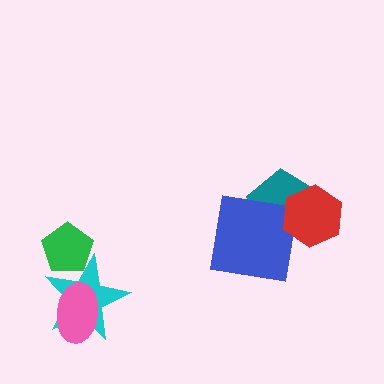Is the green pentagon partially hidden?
Yes, it is partially covered by another shape.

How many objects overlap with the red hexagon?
1 object overlaps with the red hexagon.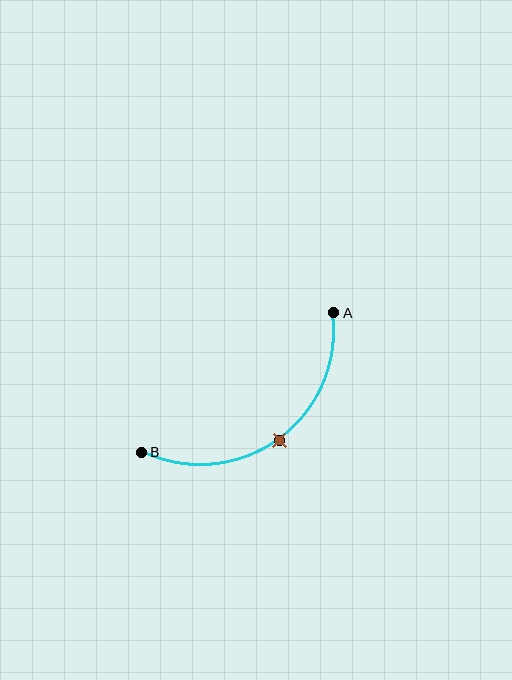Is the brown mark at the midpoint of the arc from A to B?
Yes. The brown mark lies on the arc at equal arc-length from both A and B — it is the arc midpoint.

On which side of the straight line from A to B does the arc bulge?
The arc bulges below and to the right of the straight line connecting A and B.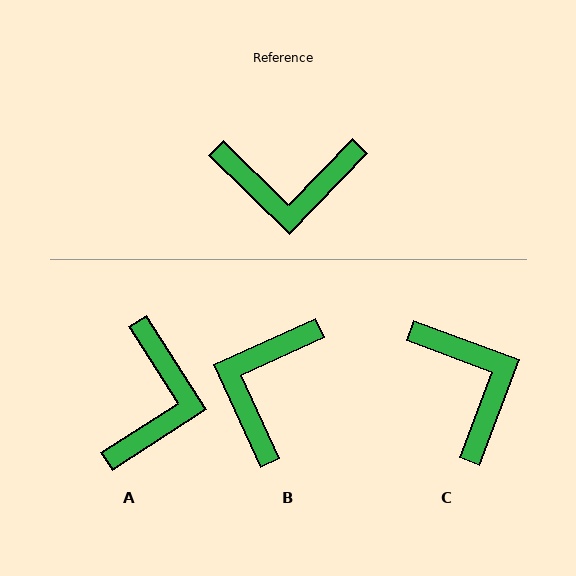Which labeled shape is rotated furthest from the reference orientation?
C, about 114 degrees away.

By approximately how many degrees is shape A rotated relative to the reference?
Approximately 77 degrees counter-clockwise.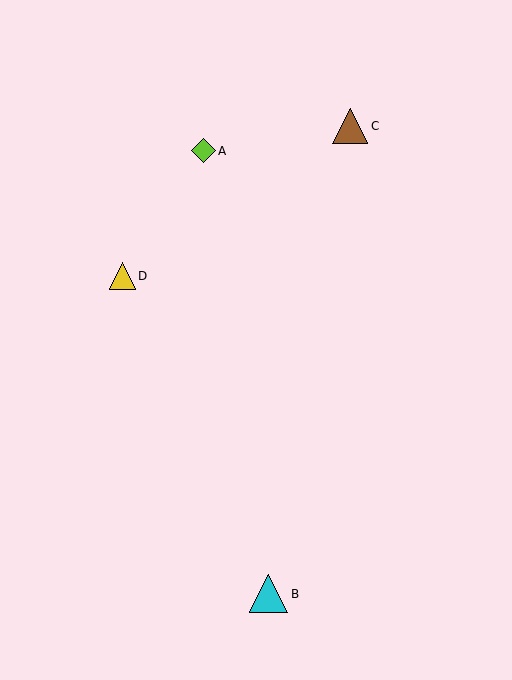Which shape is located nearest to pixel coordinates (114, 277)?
The yellow triangle (labeled D) at (122, 276) is nearest to that location.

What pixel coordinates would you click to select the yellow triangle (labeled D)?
Click at (122, 276) to select the yellow triangle D.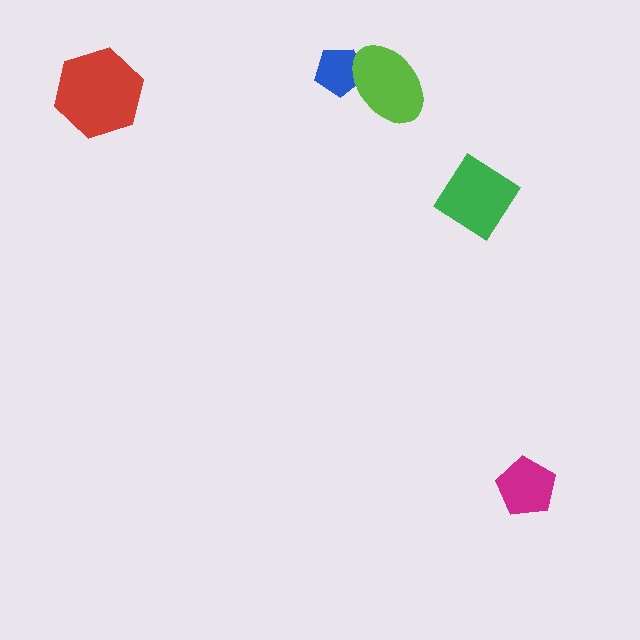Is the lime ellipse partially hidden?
No, no other shape covers it.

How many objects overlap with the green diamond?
0 objects overlap with the green diamond.